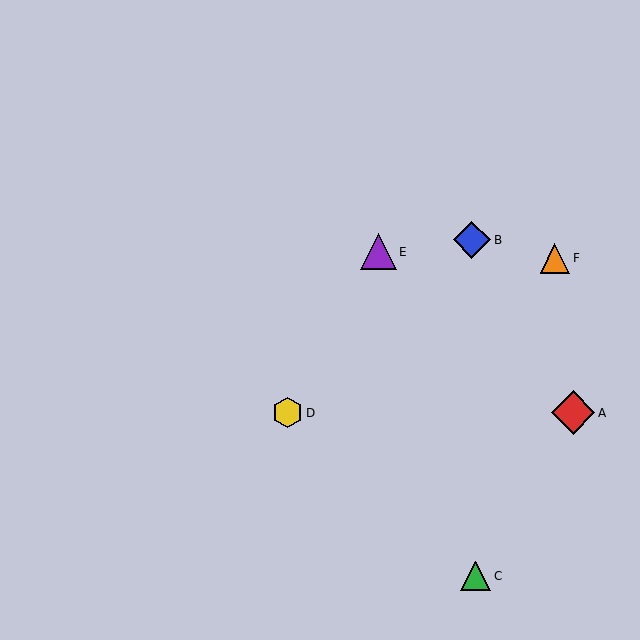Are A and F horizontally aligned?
No, A is at y≈413 and F is at y≈258.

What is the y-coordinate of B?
Object B is at y≈240.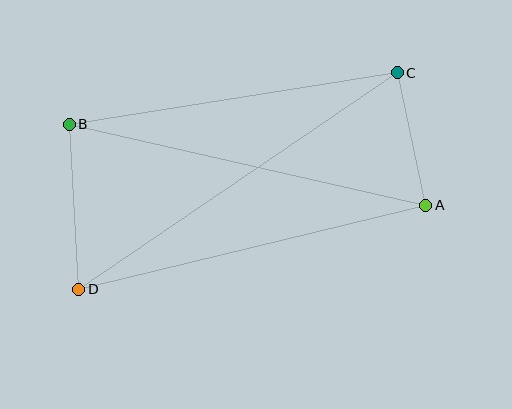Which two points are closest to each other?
Points A and C are closest to each other.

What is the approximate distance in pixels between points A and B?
The distance between A and B is approximately 366 pixels.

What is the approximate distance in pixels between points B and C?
The distance between B and C is approximately 332 pixels.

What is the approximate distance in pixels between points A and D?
The distance between A and D is approximately 357 pixels.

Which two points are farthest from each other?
Points C and D are farthest from each other.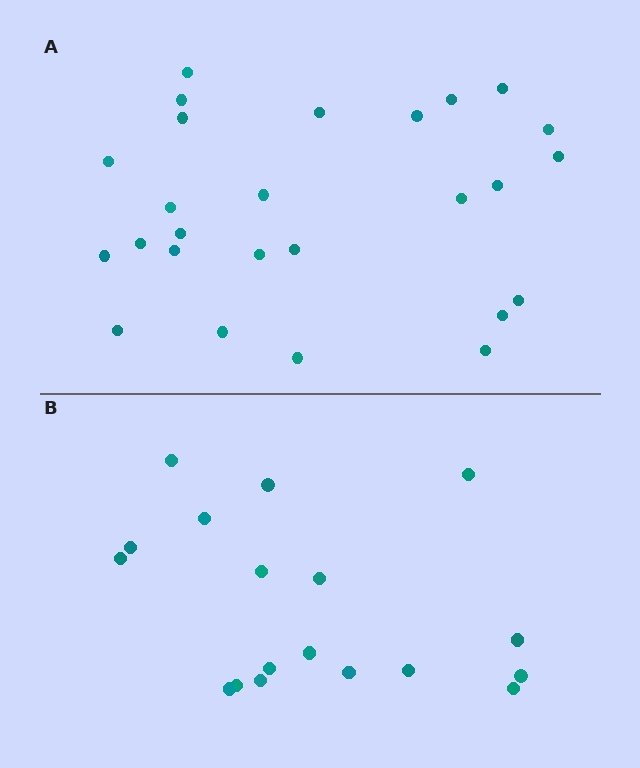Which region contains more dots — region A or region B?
Region A (the top region) has more dots.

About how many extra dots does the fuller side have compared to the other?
Region A has roughly 8 or so more dots than region B.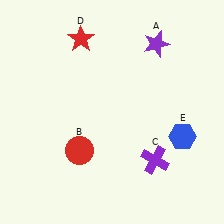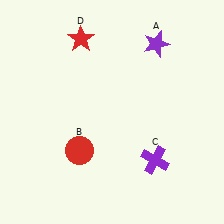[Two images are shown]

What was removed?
The blue hexagon (E) was removed in Image 2.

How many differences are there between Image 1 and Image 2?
There is 1 difference between the two images.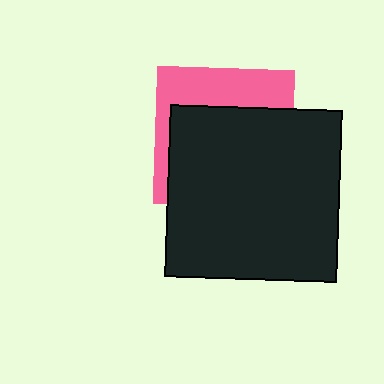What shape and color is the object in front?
The object in front is a black square.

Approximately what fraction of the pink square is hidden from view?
Roughly 65% of the pink square is hidden behind the black square.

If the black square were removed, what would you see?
You would see the complete pink square.